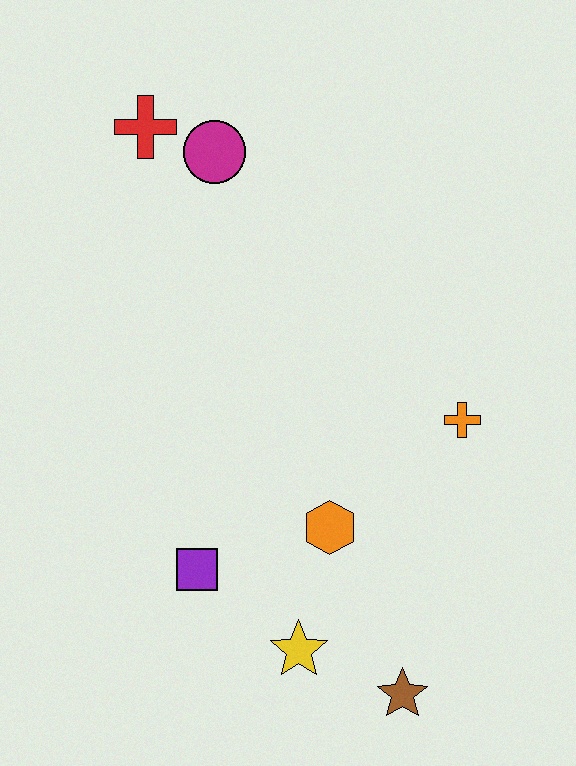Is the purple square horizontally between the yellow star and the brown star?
No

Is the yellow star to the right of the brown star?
No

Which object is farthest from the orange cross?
The red cross is farthest from the orange cross.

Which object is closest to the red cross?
The magenta circle is closest to the red cross.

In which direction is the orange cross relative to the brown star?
The orange cross is above the brown star.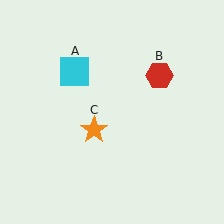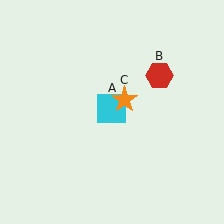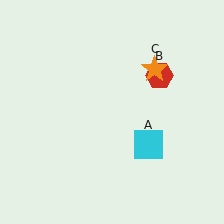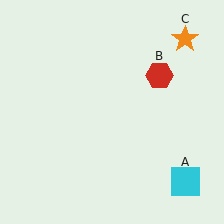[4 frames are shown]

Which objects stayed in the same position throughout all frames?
Red hexagon (object B) remained stationary.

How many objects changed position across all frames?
2 objects changed position: cyan square (object A), orange star (object C).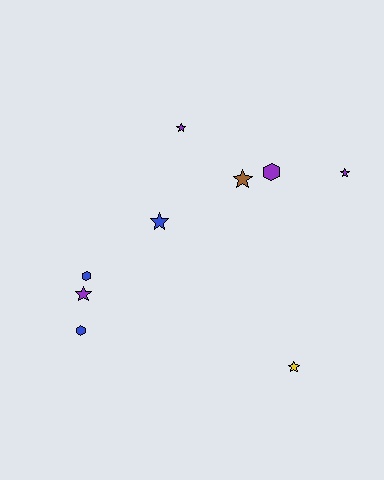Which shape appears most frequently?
Star, with 6 objects.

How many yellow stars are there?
There is 1 yellow star.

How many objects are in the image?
There are 9 objects.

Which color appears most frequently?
Purple, with 4 objects.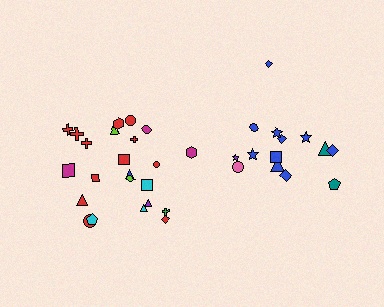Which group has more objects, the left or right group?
The left group.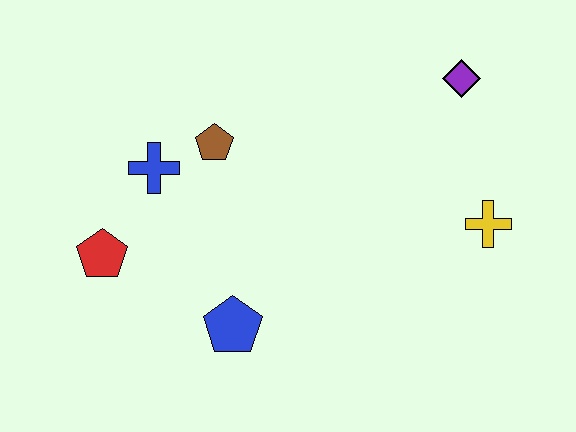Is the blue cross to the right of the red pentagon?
Yes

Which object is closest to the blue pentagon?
The red pentagon is closest to the blue pentagon.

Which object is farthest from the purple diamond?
The red pentagon is farthest from the purple diamond.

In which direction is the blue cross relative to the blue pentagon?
The blue cross is above the blue pentagon.